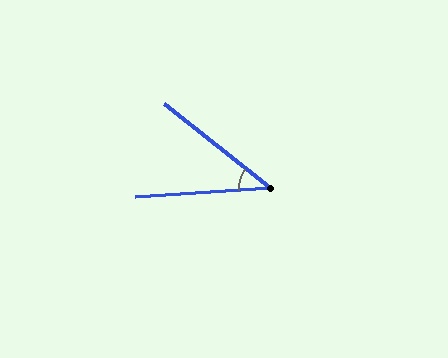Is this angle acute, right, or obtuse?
It is acute.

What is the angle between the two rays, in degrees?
Approximately 42 degrees.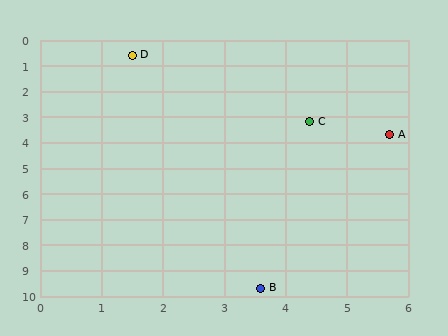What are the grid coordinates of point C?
Point C is at approximately (4.4, 3.2).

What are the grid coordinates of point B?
Point B is at approximately (3.6, 9.7).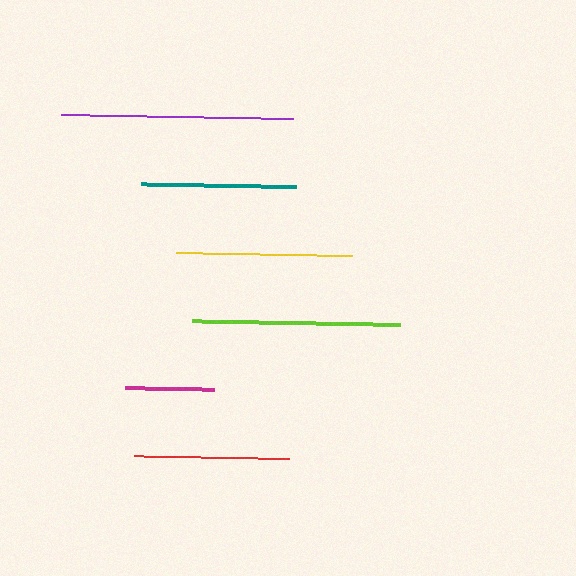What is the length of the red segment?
The red segment is approximately 155 pixels long.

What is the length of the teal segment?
The teal segment is approximately 155 pixels long.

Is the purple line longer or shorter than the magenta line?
The purple line is longer than the magenta line.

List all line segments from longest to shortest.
From longest to shortest: purple, lime, yellow, teal, red, magenta.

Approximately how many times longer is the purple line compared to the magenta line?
The purple line is approximately 2.6 times the length of the magenta line.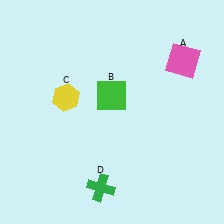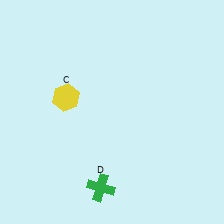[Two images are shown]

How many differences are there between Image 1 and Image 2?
There are 2 differences between the two images.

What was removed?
The pink square (A), the green square (B) were removed in Image 2.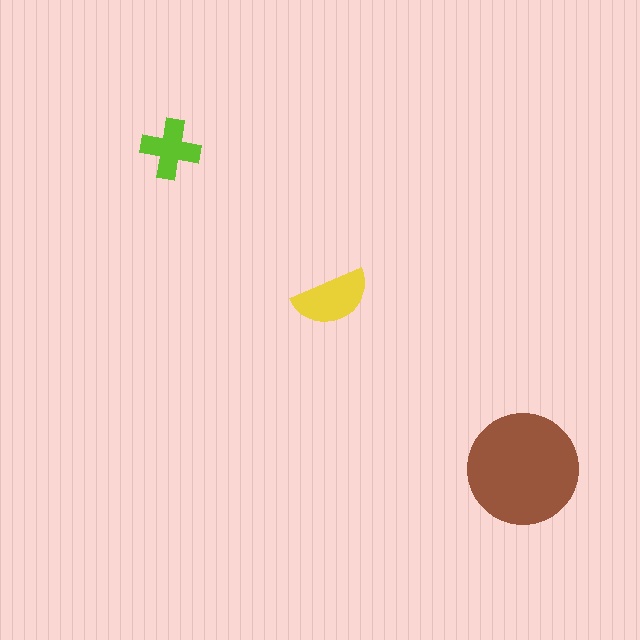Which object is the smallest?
The lime cross.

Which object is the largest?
The brown circle.